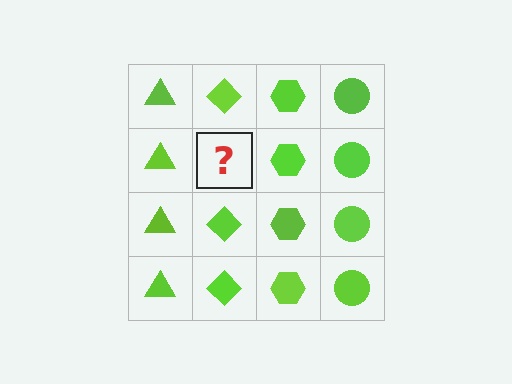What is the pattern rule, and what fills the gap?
The rule is that each column has a consistent shape. The gap should be filled with a lime diamond.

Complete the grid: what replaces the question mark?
The question mark should be replaced with a lime diamond.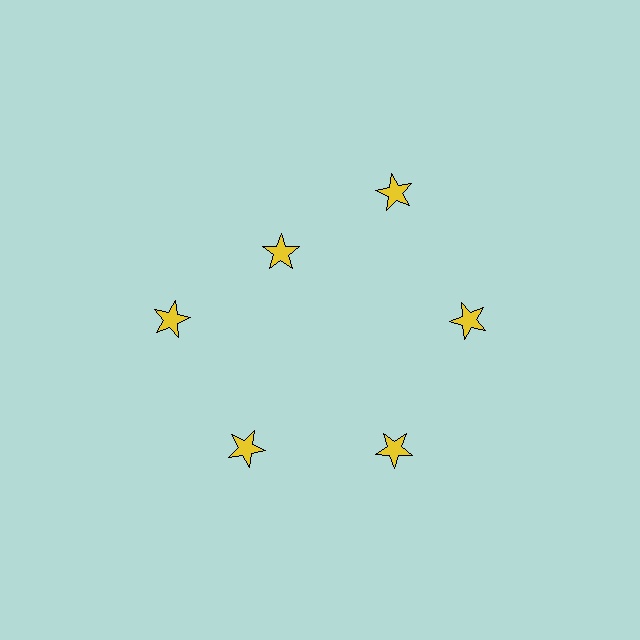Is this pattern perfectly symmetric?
No. The 6 yellow stars are arranged in a ring, but one element near the 11 o'clock position is pulled inward toward the center, breaking the 6-fold rotational symmetry.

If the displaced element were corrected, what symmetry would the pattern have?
It would have 6-fold rotational symmetry — the pattern would map onto itself every 60 degrees.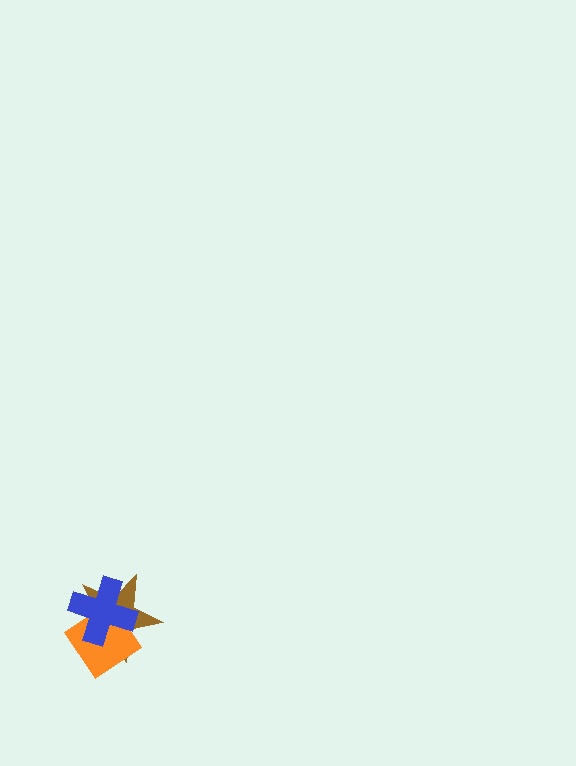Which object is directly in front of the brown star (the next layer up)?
The orange diamond is directly in front of the brown star.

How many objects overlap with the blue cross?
2 objects overlap with the blue cross.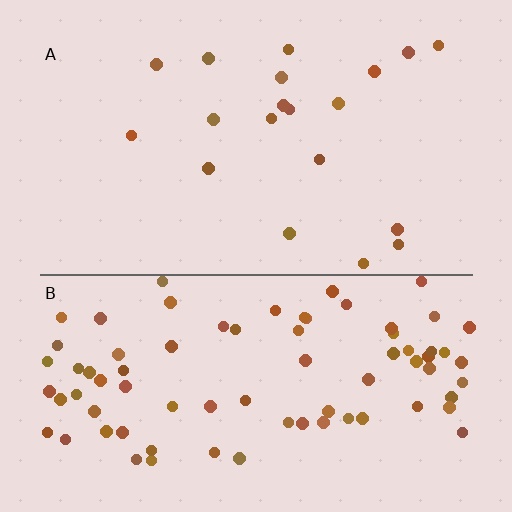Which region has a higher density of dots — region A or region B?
B (the bottom).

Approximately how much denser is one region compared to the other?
Approximately 3.9× — region B over region A.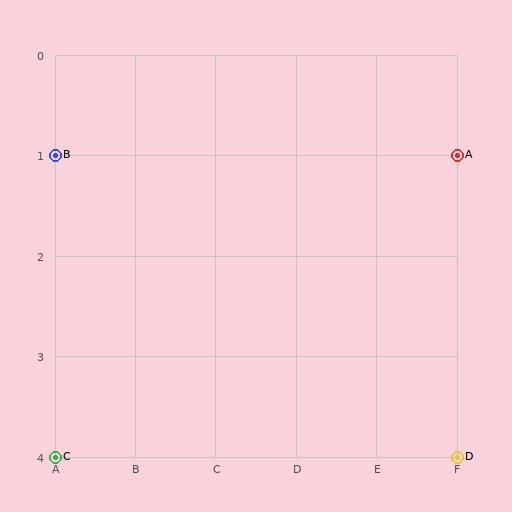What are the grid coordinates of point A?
Point A is at grid coordinates (F, 1).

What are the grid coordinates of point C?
Point C is at grid coordinates (A, 4).